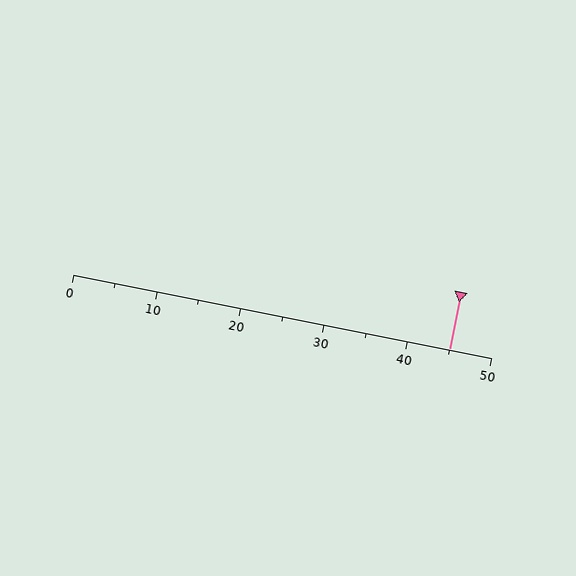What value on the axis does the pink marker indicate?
The marker indicates approximately 45.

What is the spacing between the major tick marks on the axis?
The major ticks are spaced 10 apart.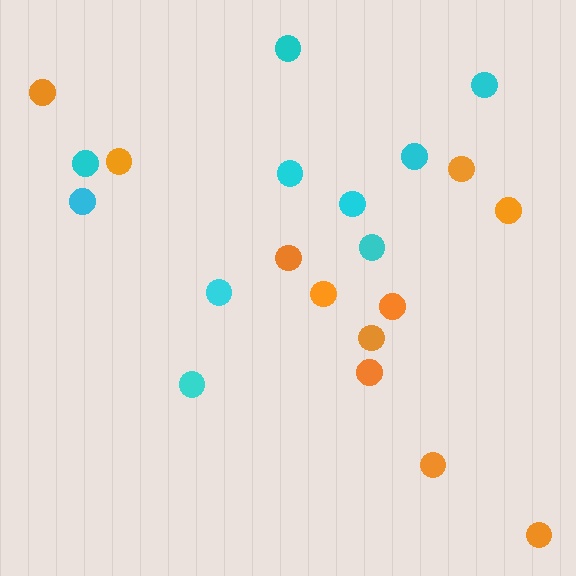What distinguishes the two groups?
There are 2 groups: one group of cyan circles (10) and one group of orange circles (11).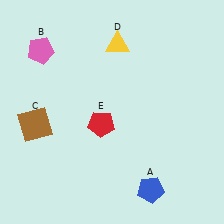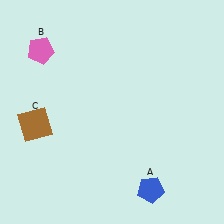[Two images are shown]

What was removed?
The red pentagon (E), the yellow triangle (D) were removed in Image 2.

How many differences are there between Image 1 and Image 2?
There are 2 differences between the two images.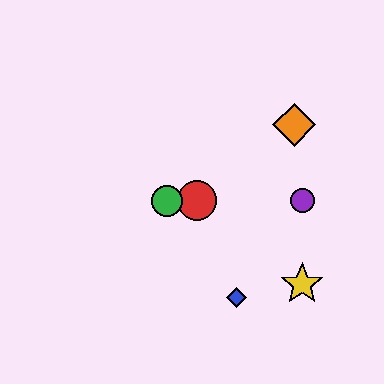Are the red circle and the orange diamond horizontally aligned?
No, the red circle is at y≈201 and the orange diamond is at y≈125.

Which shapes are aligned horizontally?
The red circle, the green circle, the purple circle are aligned horizontally.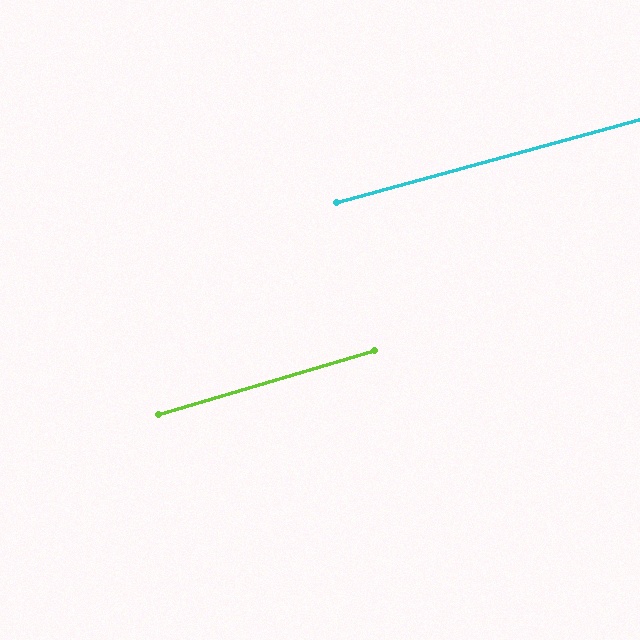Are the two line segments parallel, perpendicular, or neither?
Parallel — their directions differ by only 0.8°.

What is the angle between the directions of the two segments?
Approximately 1 degree.